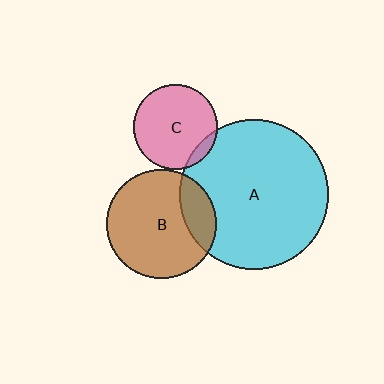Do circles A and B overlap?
Yes.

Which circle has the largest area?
Circle A (cyan).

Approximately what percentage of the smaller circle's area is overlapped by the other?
Approximately 20%.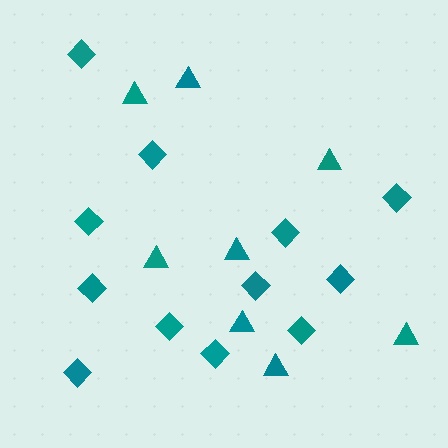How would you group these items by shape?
There are 2 groups: one group of triangles (8) and one group of diamonds (12).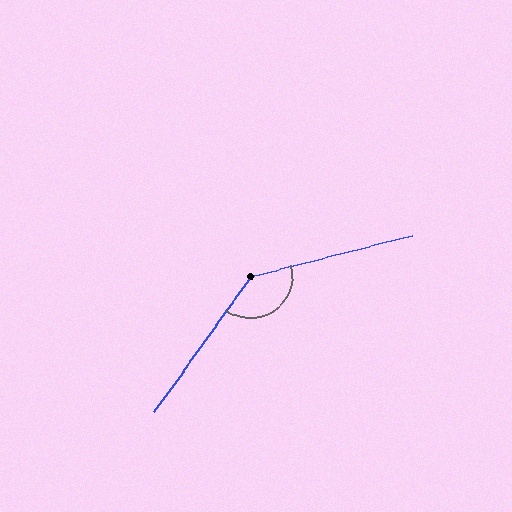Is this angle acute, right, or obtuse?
It is obtuse.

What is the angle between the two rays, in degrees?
Approximately 140 degrees.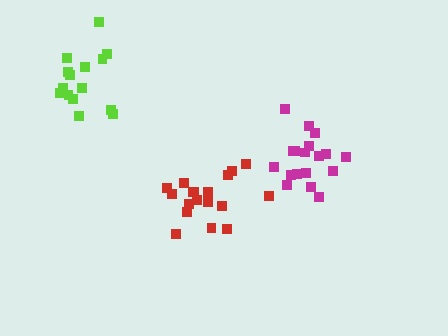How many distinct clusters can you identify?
There are 3 distinct clusters.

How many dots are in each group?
Group 1: 18 dots, Group 2: 15 dots, Group 3: 18 dots (51 total).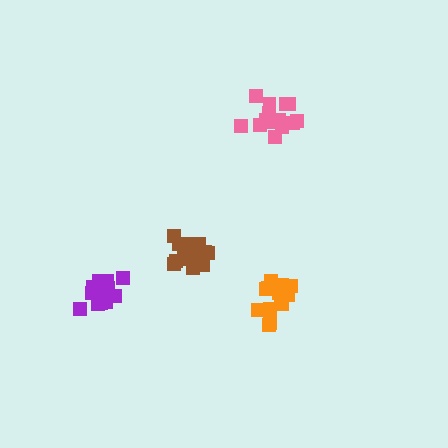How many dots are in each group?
Group 1: 14 dots, Group 2: 17 dots, Group 3: 14 dots, Group 4: 17 dots (62 total).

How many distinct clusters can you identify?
There are 4 distinct clusters.